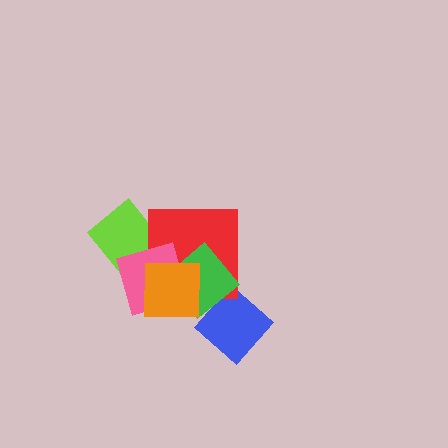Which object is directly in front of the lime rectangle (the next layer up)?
The red square is directly in front of the lime rectangle.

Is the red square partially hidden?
Yes, it is partially covered by another shape.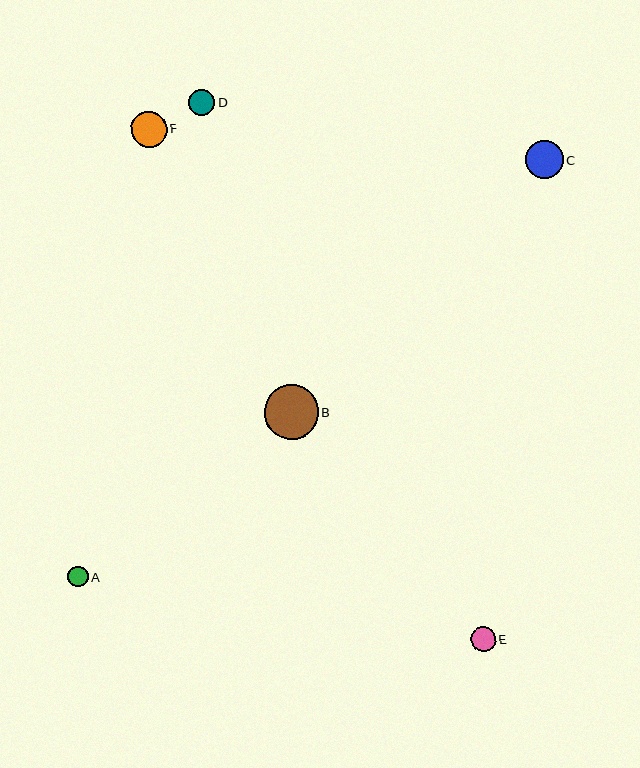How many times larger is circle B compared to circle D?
Circle B is approximately 2.1 times the size of circle D.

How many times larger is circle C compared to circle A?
Circle C is approximately 1.9 times the size of circle A.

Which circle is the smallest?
Circle A is the smallest with a size of approximately 20 pixels.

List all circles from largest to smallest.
From largest to smallest: B, C, F, D, E, A.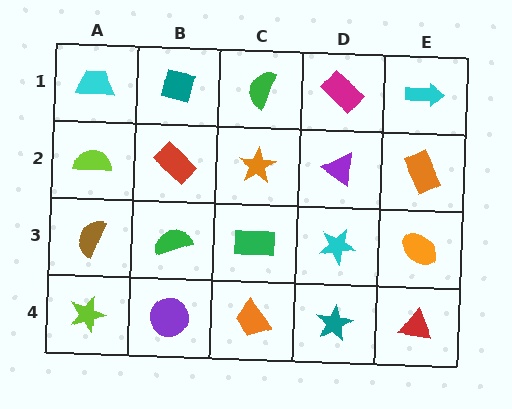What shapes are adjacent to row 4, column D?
A cyan star (row 3, column D), an orange trapezoid (row 4, column C), a red triangle (row 4, column E).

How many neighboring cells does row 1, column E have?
2.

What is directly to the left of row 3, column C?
A green semicircle.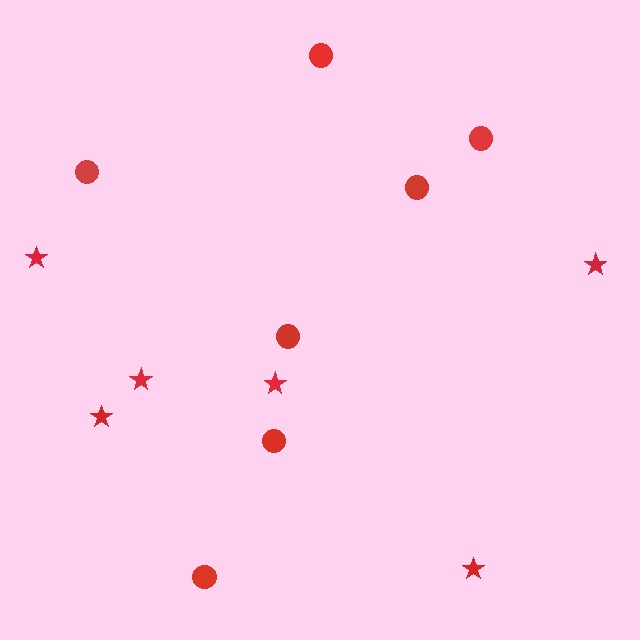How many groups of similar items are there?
There are 2 groups: one group of stars (6) and one group of circles (7).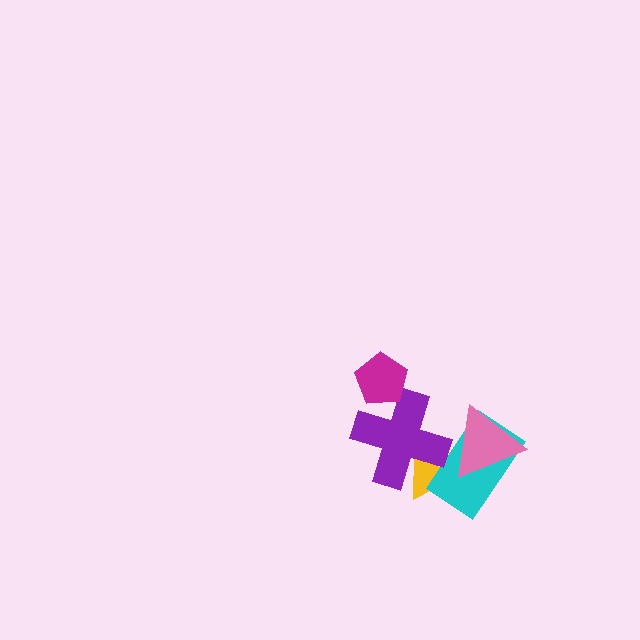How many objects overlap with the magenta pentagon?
1 object overlaps with the magenta pentagon.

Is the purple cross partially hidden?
Yes, it is partially covered by another shape.